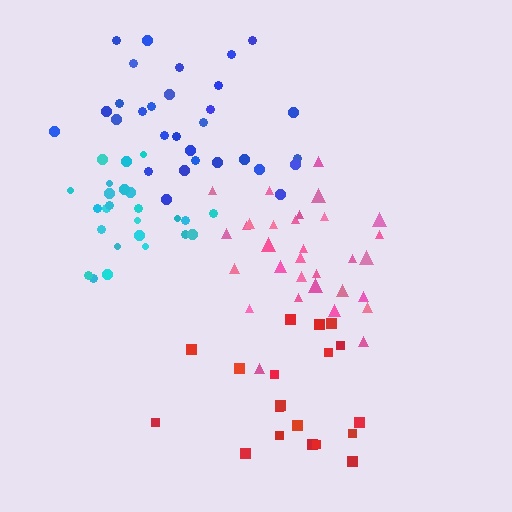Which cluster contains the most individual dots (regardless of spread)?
Pink (31).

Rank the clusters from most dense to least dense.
cyan, pink, red, blue.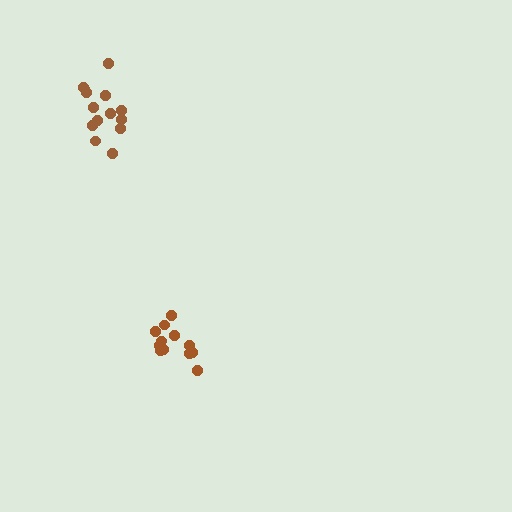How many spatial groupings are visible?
There are 2 spatial groupings.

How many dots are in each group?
Group 1: 14 dots, Group 2: 12 dots (26 total).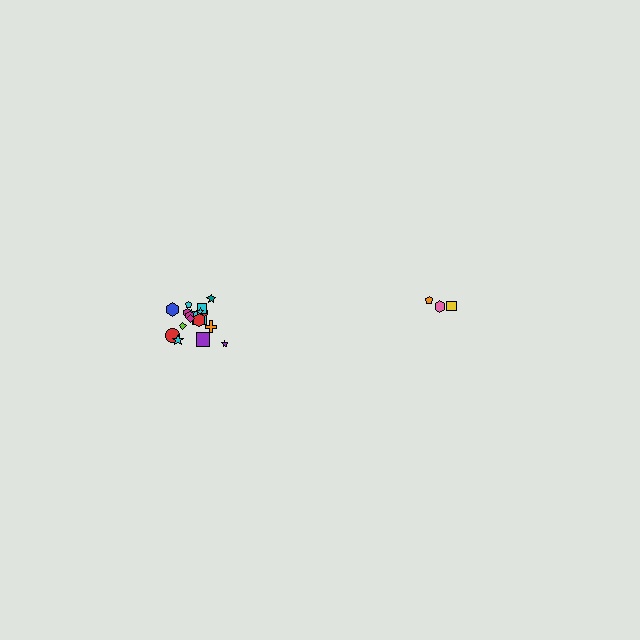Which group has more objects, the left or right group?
The left group.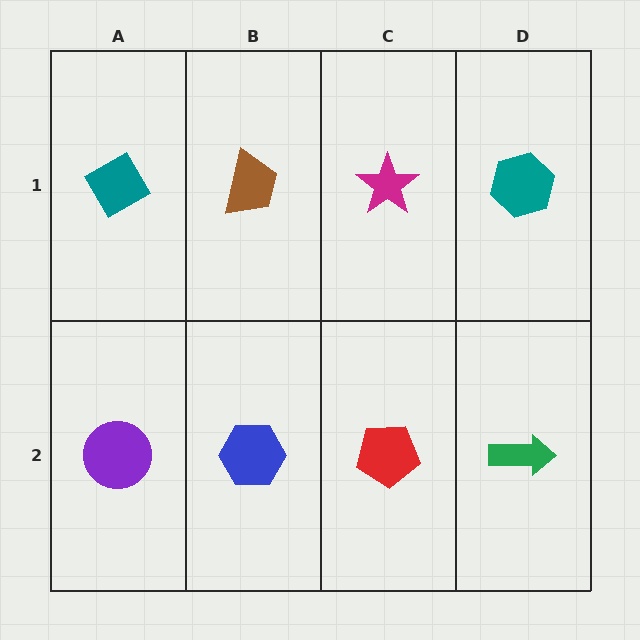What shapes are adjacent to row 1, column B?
A blue hexagon (row 2, column B), a teal diamond (row 1, column A), a magenta star (row 1, column C).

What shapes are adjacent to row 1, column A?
A purple circle (row 2, column A), a brown trapezoid (row 1, column B).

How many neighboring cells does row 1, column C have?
3.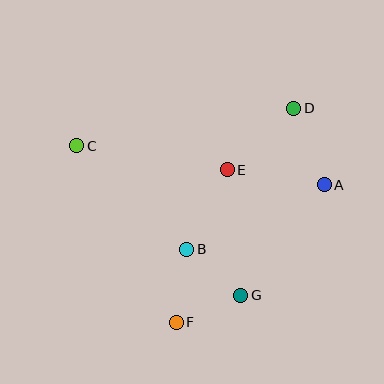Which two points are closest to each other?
Points F and G are closest to each other.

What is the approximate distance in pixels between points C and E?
The distance between C and E is approximately 152 pixels.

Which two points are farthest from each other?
Points A and C are farthest from each other.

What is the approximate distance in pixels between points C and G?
The distance between C and G is approximately 222 pixels.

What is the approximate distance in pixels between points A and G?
The distance between A and G is approximately 138 pixels.